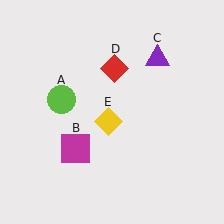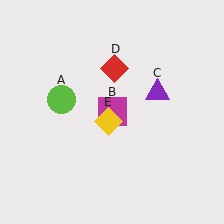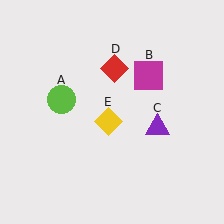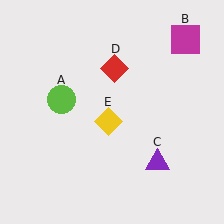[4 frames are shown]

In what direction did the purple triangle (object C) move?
The purple triangle (object C) moved down.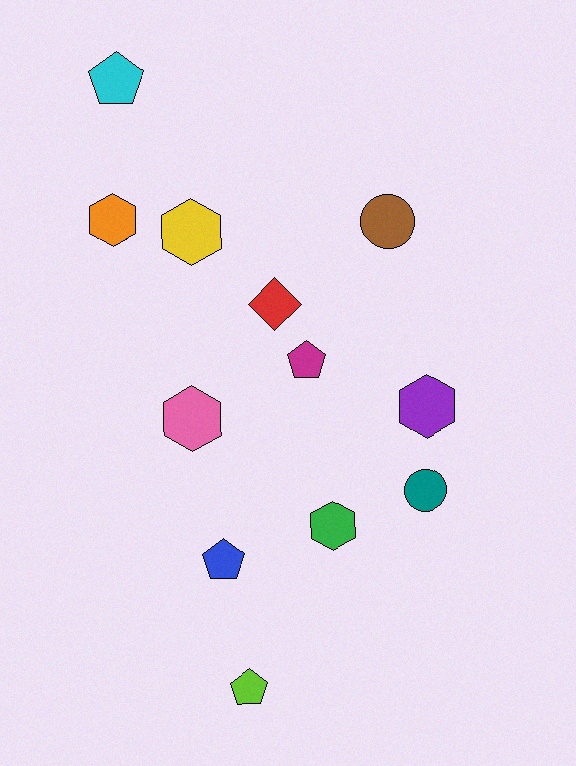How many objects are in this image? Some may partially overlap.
There are 12 objects.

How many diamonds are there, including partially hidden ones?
There is 1 diamond.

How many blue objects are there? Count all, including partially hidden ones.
There is 1 blue object.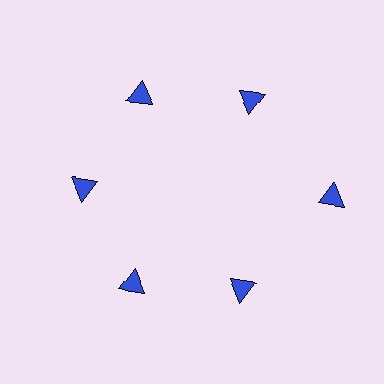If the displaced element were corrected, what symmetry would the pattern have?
It would have 6-fold rotational symmetry — the pattern would map onto itself every 60 degrees.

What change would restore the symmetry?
The symmetry would be restored by moving it inward, back onto the ring so that all 6 triangles sit at equal angles and equal distance from the center.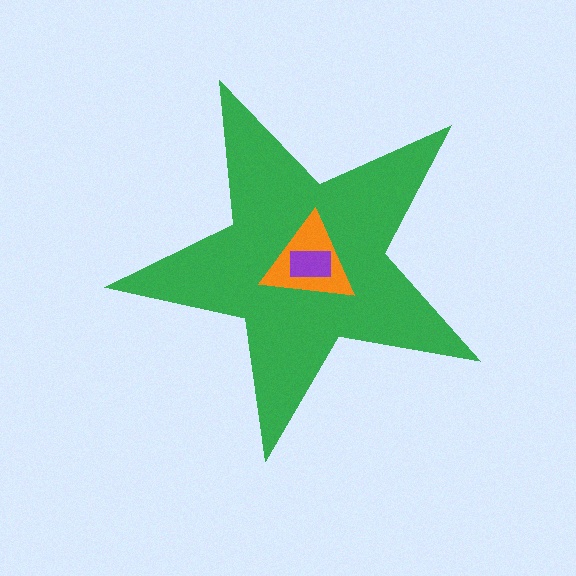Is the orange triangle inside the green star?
Yes.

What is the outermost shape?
The green star.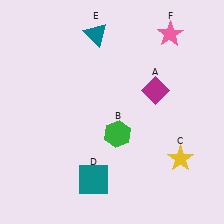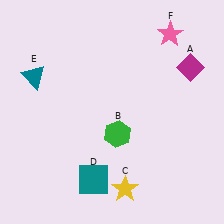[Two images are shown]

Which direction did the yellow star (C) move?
The yellow star (C) moved left.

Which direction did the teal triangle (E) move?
The teal triangle (E) moved left.